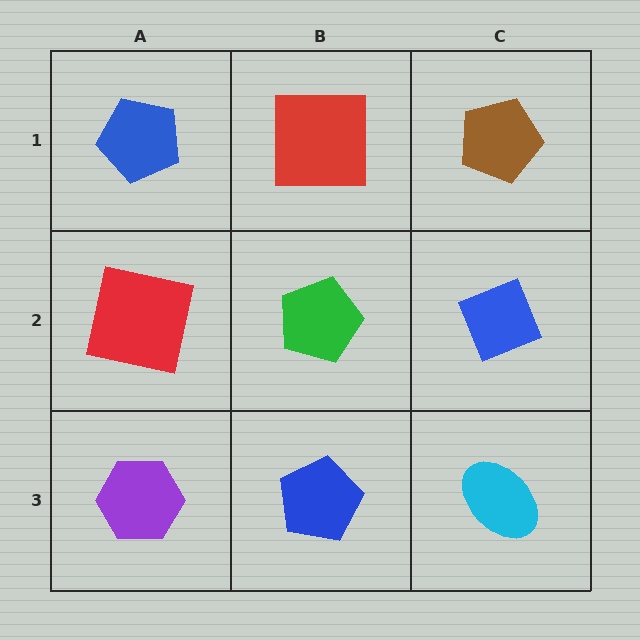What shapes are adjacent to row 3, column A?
A red square (row 2, column A), a blue pentagon (row 3, column B).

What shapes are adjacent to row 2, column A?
A blue pentagon (row 1, column A), a purple hexagon (row 3, column A), a green pentagon (row 2, column B).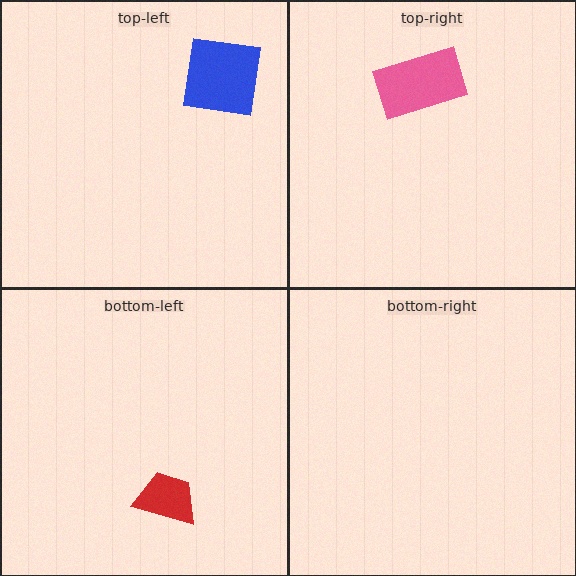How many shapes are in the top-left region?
1.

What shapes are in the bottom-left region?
The red trapezoid.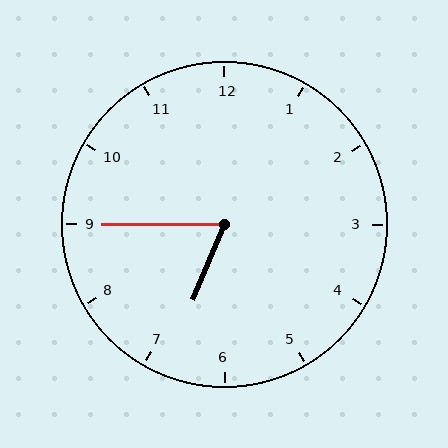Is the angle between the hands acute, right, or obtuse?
It is acute.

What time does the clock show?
6:45.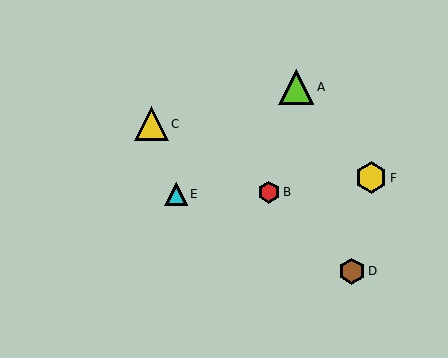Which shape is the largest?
The lime triangle (labeled A) is the largest.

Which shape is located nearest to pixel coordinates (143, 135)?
The yellow triangle (labeled C) at (151, 124) is nearest to that location.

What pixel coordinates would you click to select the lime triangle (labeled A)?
Click at (296, 87) to select the lime triangle A.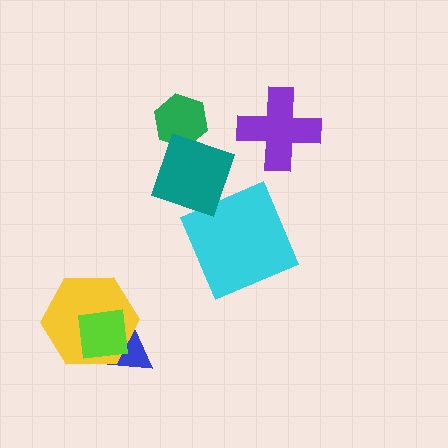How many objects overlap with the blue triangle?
2 objects overlap with the blue triangle.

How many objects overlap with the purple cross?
0 objects overlap with the purple cross.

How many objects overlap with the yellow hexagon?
2 objects overlap with the yellow hexagon.